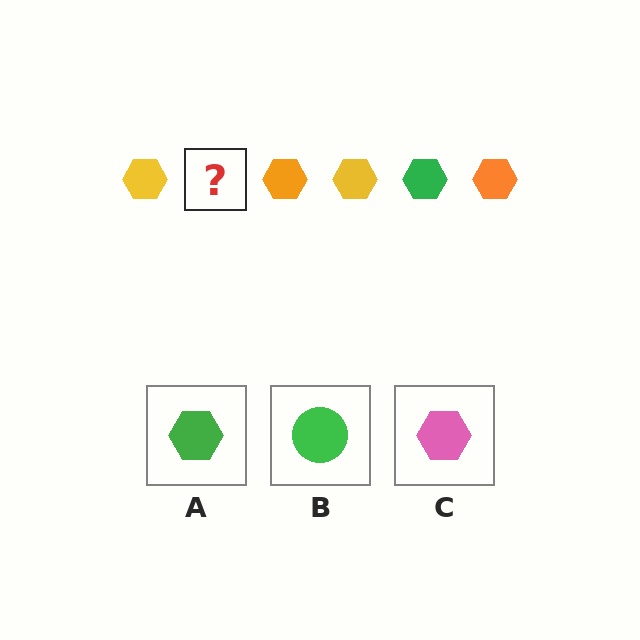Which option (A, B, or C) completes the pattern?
A.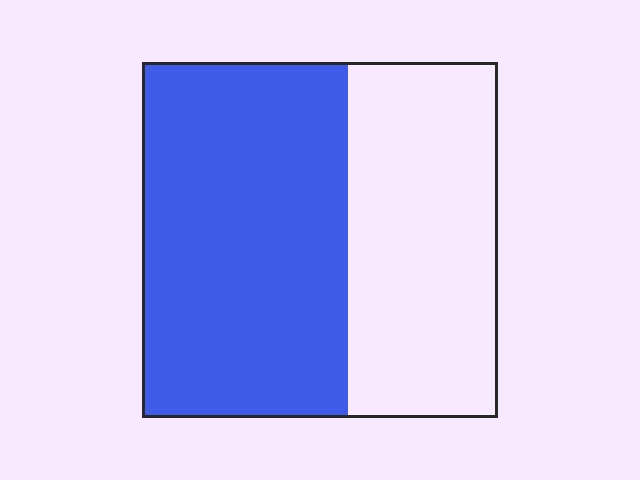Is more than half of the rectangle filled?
Yes.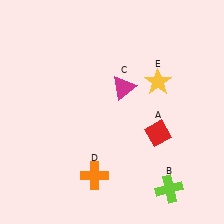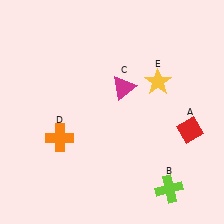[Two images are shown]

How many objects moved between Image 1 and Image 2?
2 objects moved between the two images.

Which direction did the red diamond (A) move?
The red diamond (A) moved right.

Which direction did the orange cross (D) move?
The orange cross (D) moved up.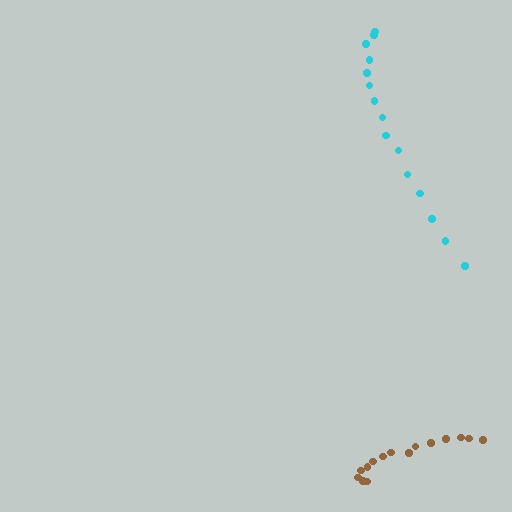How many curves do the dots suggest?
There are 2 distinct paths.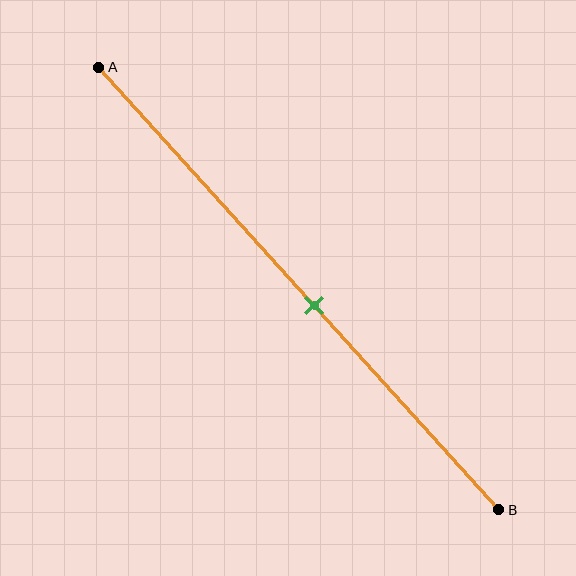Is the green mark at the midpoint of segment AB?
No, the mark is at about 55% from A, not at the 50% midpoint.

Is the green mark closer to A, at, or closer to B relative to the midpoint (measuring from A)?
The green mark is closer to point B than the midpoint of segment AB.